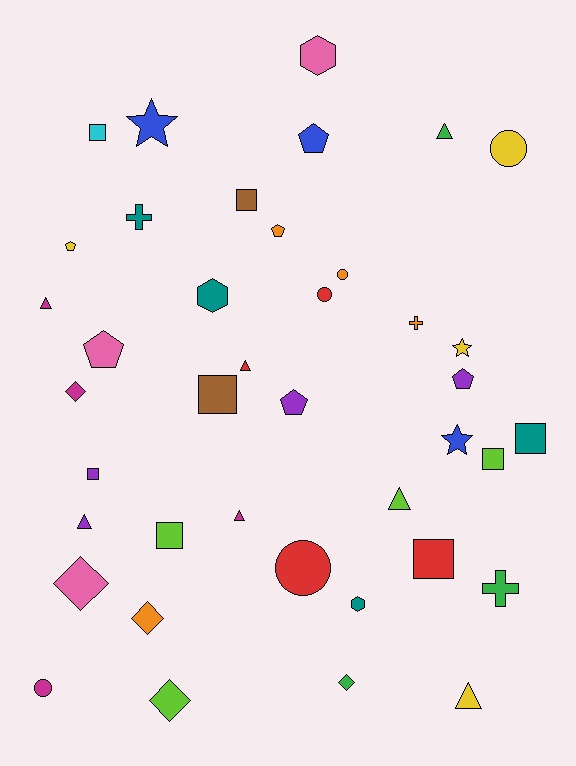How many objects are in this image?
There are 40 objects.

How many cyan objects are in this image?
There is 1 cyan object.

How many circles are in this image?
There are 5 circles.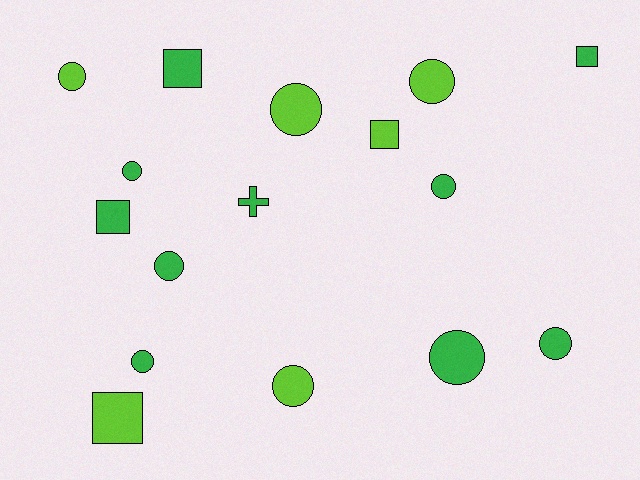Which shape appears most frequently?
Circle, with 10 objects.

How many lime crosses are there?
There are no lime crosses.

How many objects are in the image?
There are 16 objects.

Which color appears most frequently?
Green, with 10 objects.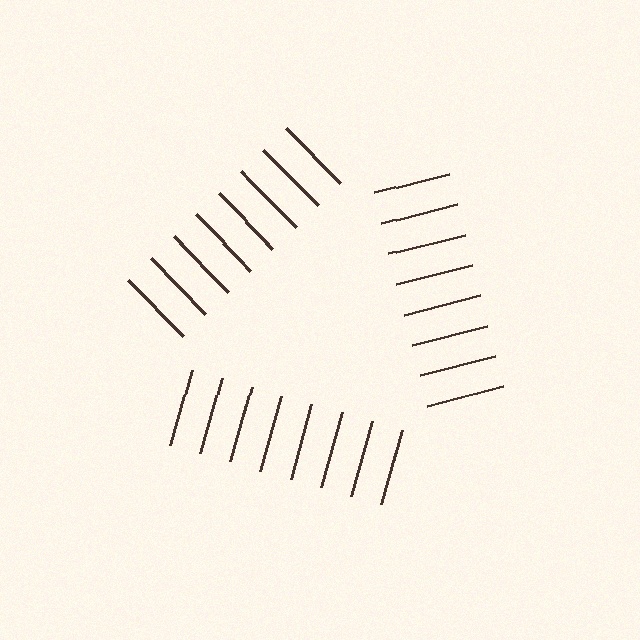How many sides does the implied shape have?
3 sides — the line-ends trace a triangle.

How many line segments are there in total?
24 — 8 along each of the 3 edges.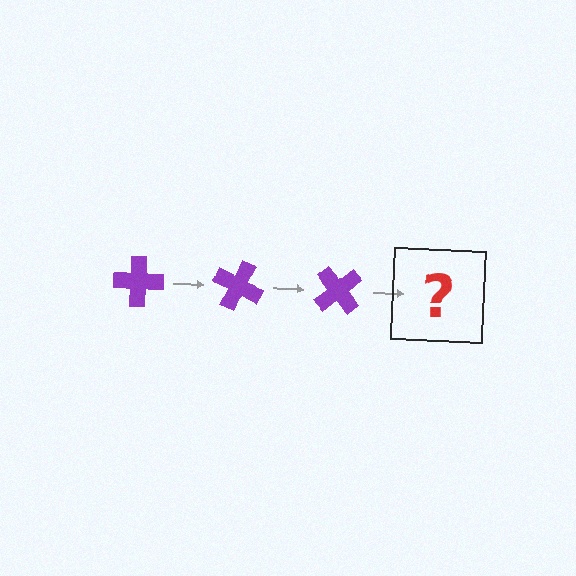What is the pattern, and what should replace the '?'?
The pattern is that the cross rotates 25 degrees each step. The '?' should be a purple cross rotated 75 degrees.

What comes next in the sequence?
The next element should be a purple cross rotated 75 degrees.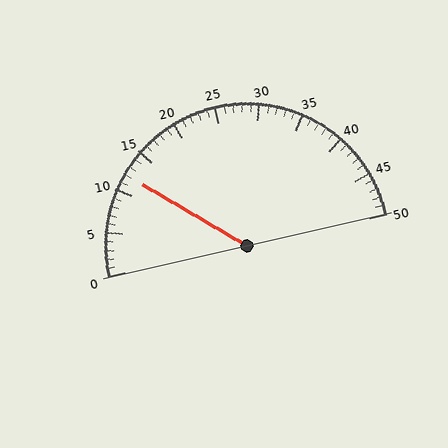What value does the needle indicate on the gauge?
The needle indicates approximately 12.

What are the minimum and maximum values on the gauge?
The gauge ranges from 0 to 50.